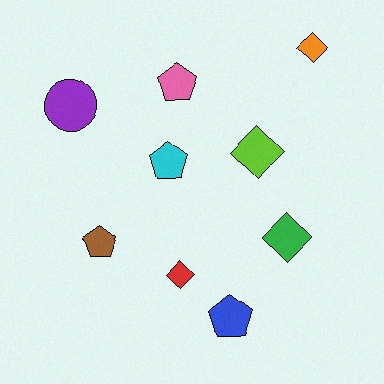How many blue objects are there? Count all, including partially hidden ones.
There is 1 blue object.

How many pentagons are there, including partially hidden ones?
There are 4 pentagons.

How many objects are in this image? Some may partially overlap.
There are 9 objects.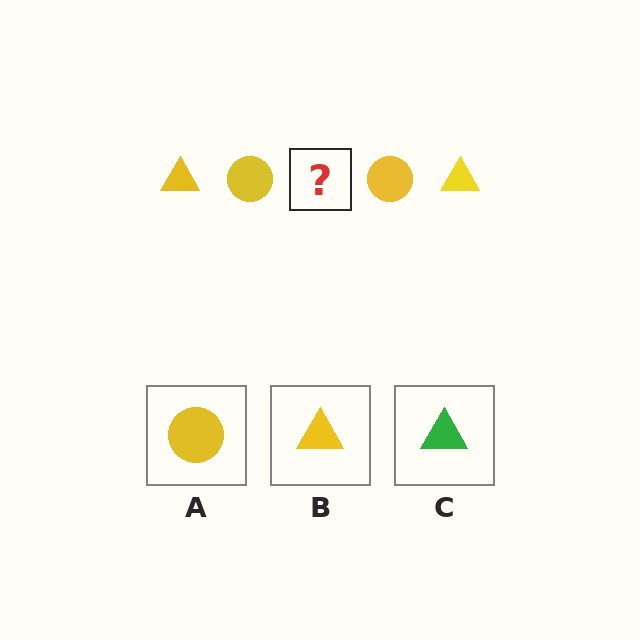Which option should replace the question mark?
Option B.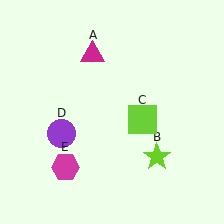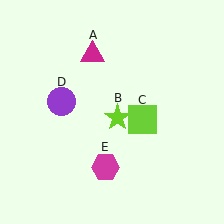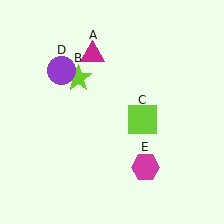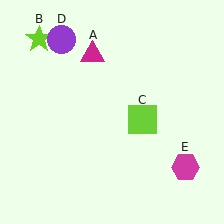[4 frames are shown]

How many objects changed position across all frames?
3 objects changed position: lime star (object B), purple circle (object D), magenta hexagon (object E).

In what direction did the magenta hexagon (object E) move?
The magenta hexagon (object E) moved right.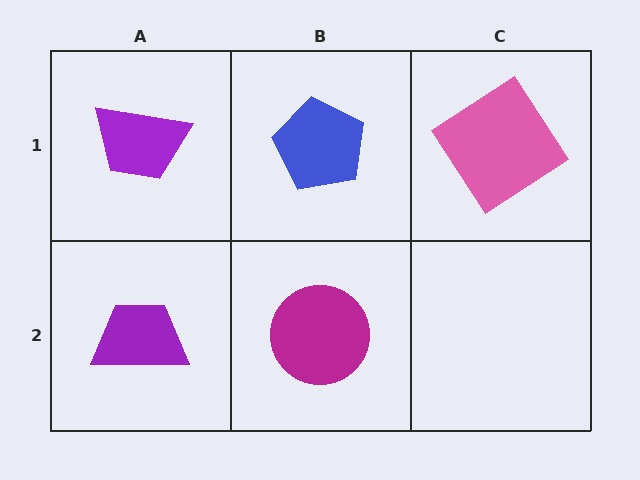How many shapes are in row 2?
2 shapes.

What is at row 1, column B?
A blue pentagon.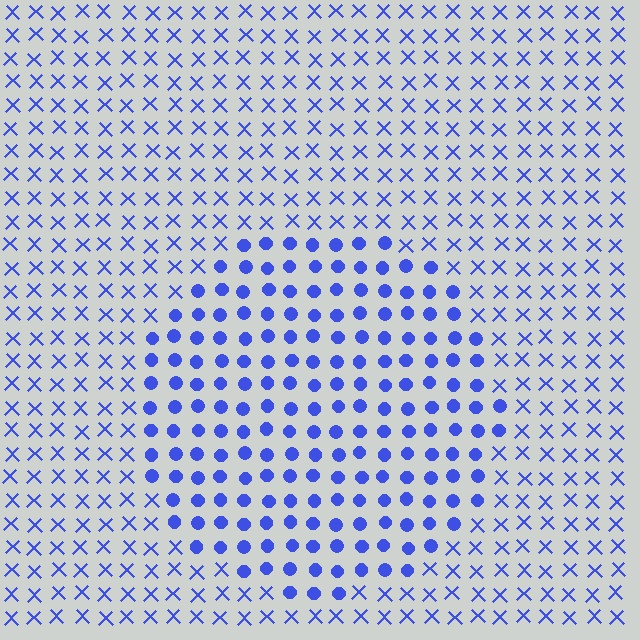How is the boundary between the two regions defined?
The boundary is defined by a change in element shape: circles inside vs. X marks outside. All elements share the same color and spacing.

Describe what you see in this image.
The image is filled with small blue elements arranged in a uniform grid. A circle-shaped region contains circles, while the surrounding area contains X marks. The boundary is defined purely by the change in element shape.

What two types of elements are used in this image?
The image uses circles inside the circle region and X marks outside it.